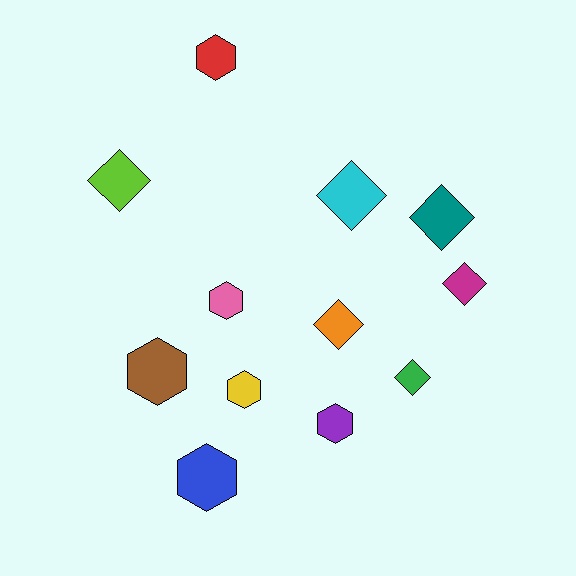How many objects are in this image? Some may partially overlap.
There are 12 objects.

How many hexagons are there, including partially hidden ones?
There are 6 hexagons.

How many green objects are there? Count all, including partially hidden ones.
There is 1 green object.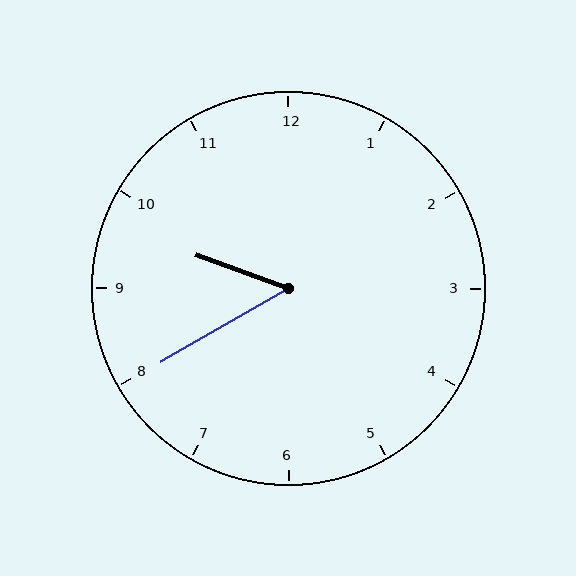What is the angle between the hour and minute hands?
Approximately 50 degrees.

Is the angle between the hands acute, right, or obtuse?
It is acute.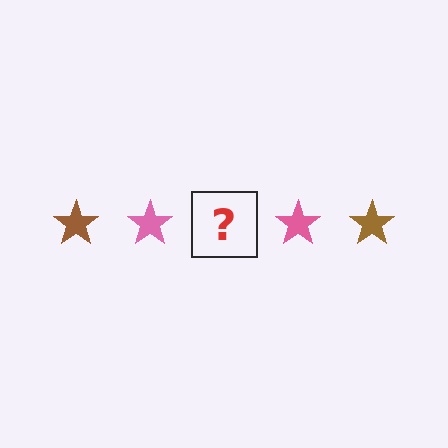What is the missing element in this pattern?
The missing element is a brown star.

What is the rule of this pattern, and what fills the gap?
The rule is that the pattern cycles through brown, pink stars. The gap should be filled with a brown star.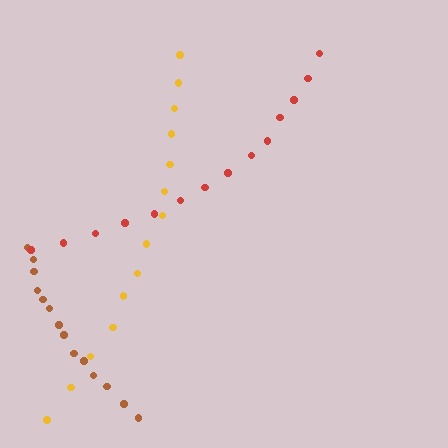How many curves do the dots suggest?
There are 3 distinct paths.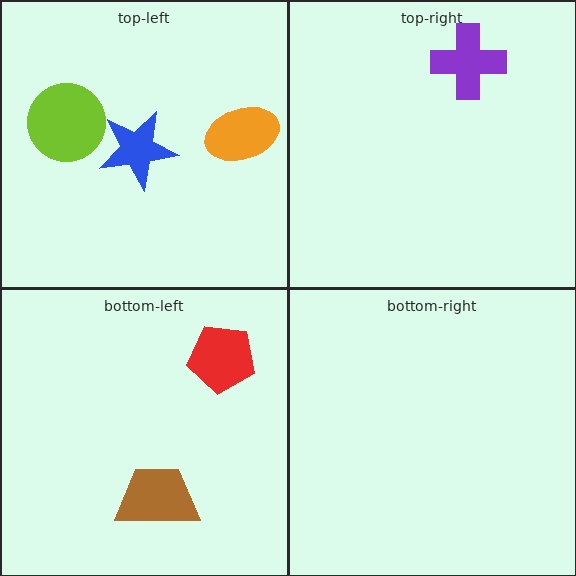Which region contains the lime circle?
The top-left region.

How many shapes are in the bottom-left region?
2.